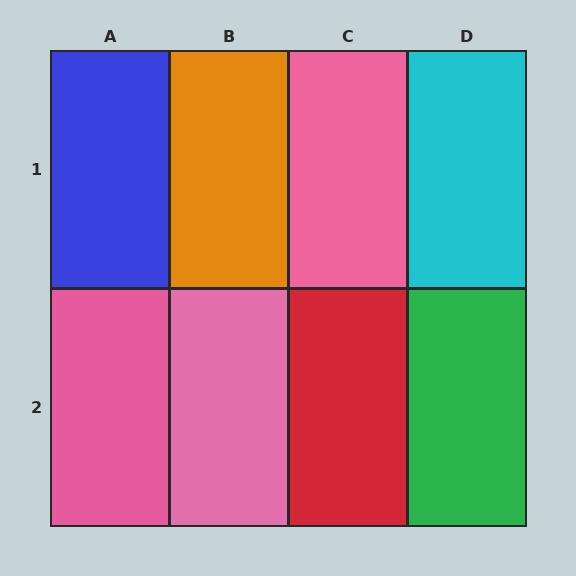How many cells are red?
1 cell is red.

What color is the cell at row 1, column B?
Orange.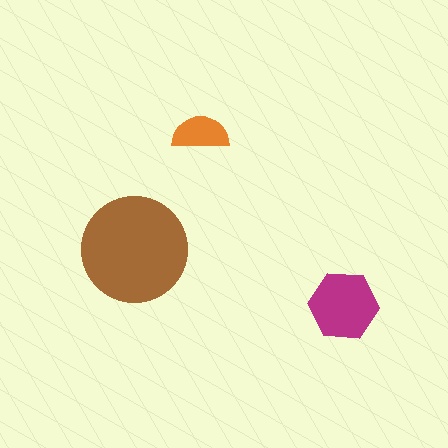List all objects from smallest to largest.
The orange semicircle, the magenta hexagon, the brown circle.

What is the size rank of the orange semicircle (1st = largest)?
3rd.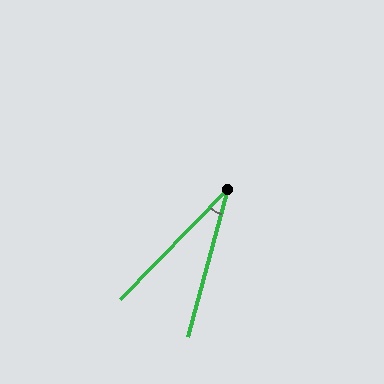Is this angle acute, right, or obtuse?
It is acute.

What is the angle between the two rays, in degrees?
Approximately 29 degrees.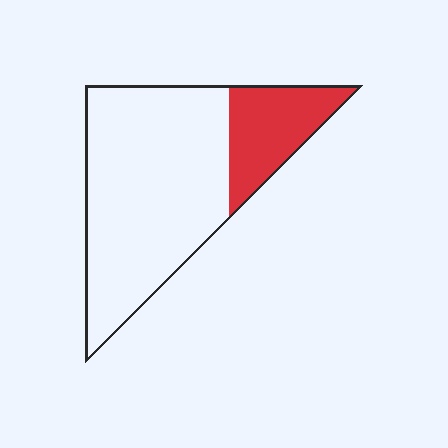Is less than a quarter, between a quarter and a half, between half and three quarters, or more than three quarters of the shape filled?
Less than a quarter.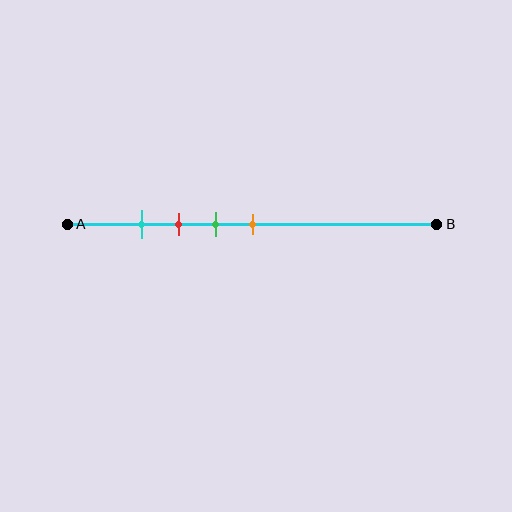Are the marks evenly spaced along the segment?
Yes, the marks are approximately evenly spaced.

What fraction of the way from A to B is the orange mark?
The orange mark is approximately 50% (0.5) of the way from A to B.